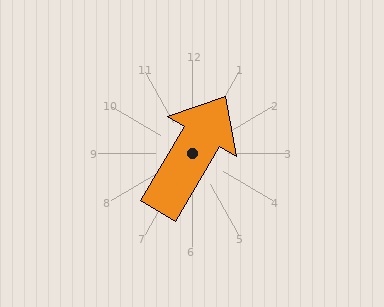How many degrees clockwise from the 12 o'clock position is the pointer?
Approximately 30 degrees.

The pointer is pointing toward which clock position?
Roughly 1 o'clock.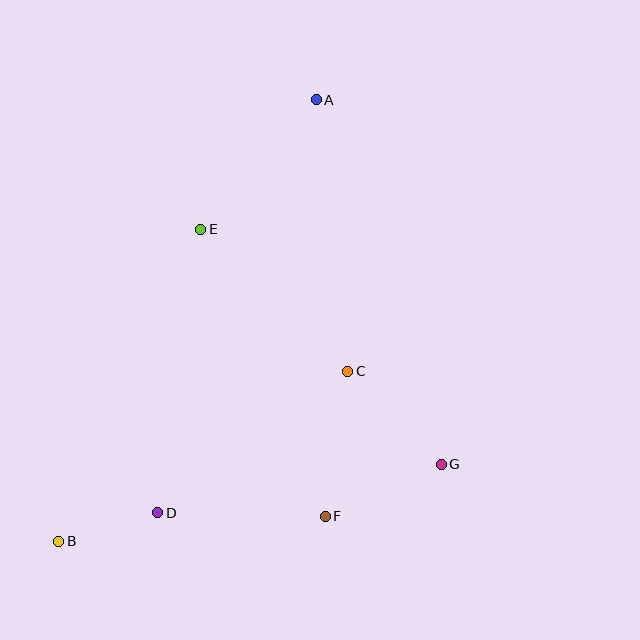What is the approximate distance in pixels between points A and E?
The distance between A and E is approximately 174 pixels.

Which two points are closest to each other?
Points B and D are closest to each other.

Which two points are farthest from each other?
Points A and B are farthest from each other.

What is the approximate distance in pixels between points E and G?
The distance between E and G is approximately 336 pixels.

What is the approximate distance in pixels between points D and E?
The distance between D and E is approximately 287 pixels.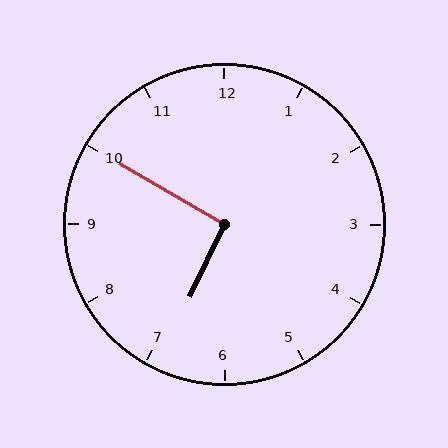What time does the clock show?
6:50.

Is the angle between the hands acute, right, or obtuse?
It is right.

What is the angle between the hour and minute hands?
Approximately 95 degrees.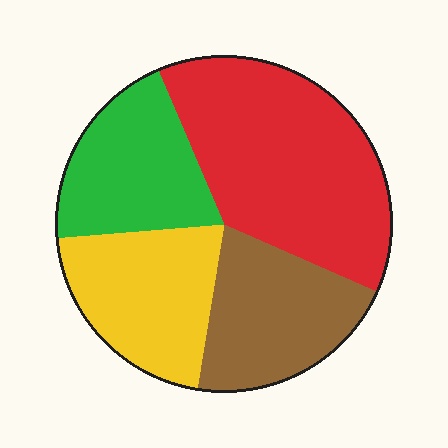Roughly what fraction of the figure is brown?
Brown takes up between a sixth and a third of the figure.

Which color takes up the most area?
Red, at roughly 40%.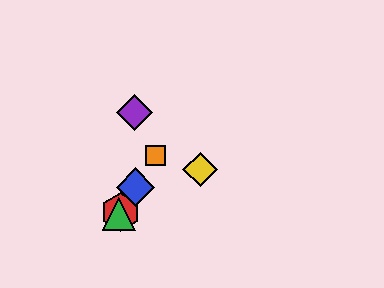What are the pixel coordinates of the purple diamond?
The purple diamond is at (135, 112).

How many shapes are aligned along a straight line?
4 shapes (the red hexagon, the blue diamond, the green triangle, the orange square) are aligned along a straight line.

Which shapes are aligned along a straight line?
The red hexagon, the blue diamond, the green triangle, the orange square are aligned along a straight line.